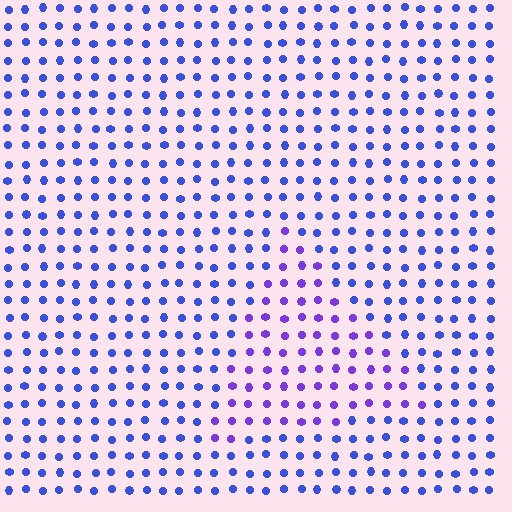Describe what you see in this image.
The image is filled with small blue elements in a uniform arrangement. A triangle-shaped region is visible where the elements are tinted to a slightly different hue, forming a subtle color boundary.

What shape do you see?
I see a triangle.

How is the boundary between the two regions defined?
The boundary is defined purely by a slight shift in hue (about 32 degrees). Spacing, size, and orientation are identical on both sides.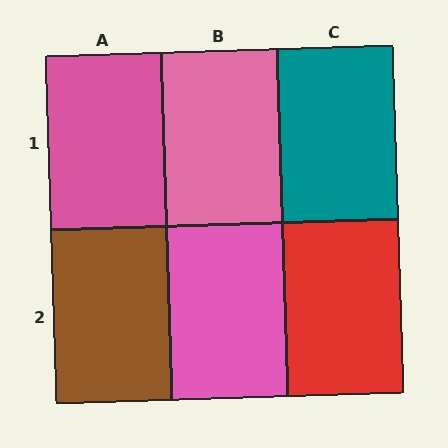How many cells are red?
1 cell is red.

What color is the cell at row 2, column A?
Brown.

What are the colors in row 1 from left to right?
Pink, pink, teal.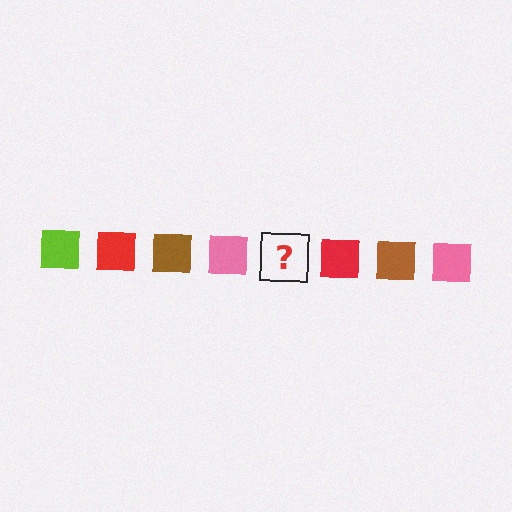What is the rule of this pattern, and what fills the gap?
The rule is that the pattern cycles through lime, red, brown, pink squares. The gap should be filled with a lime square.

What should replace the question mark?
The question mark should be replaced with a lime square.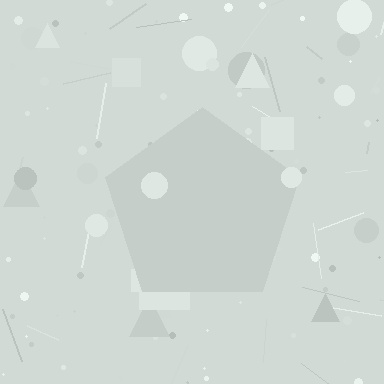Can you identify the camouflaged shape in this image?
The camouflaged shape is a pentagon.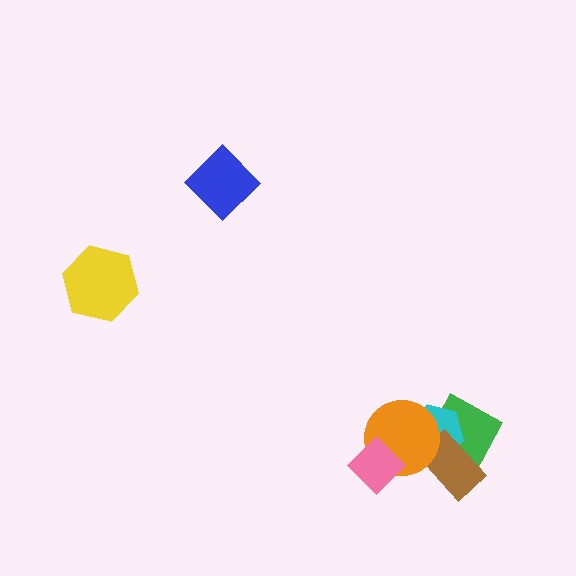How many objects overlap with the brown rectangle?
3 objects overlap with the brown rectangle.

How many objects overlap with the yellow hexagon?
0 objects overlap with the yellow hexagon.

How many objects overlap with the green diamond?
3 objects overlap with the green diamond.